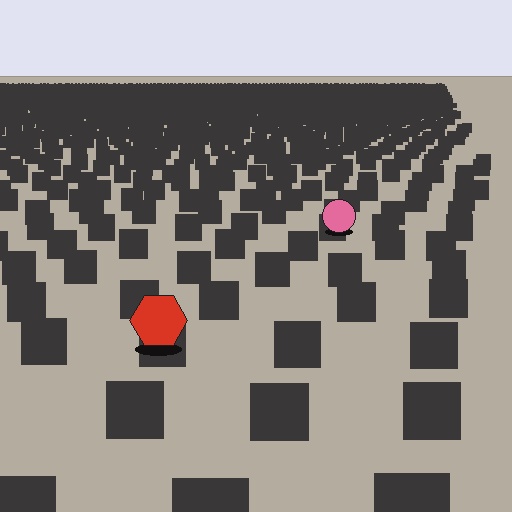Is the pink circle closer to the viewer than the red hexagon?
No. The red hexagon is closer — you can tell from the texture gradient: the ground texture is coarser near it.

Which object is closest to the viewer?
The red hexagon is closest. The texture marks near it are larger and more spread out.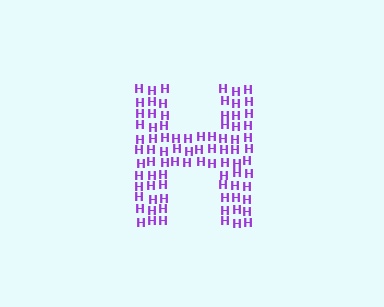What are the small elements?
The small elements are letter H's.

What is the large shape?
The large shape is the letter H.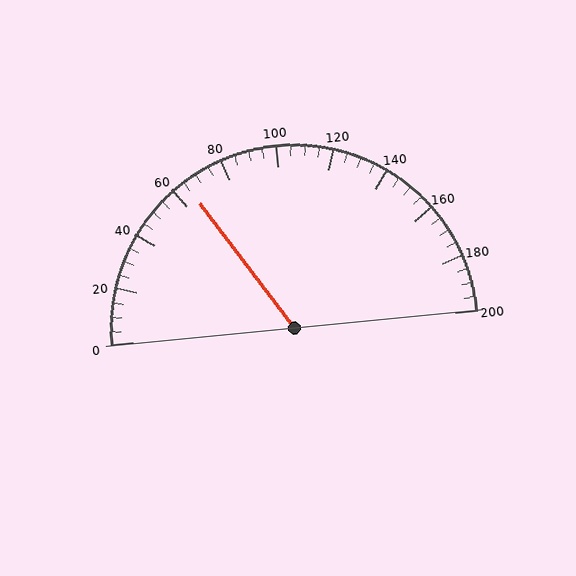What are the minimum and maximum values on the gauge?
The gauge ranges from 0 to 200.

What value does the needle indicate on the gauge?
The needle indicates approximately 65.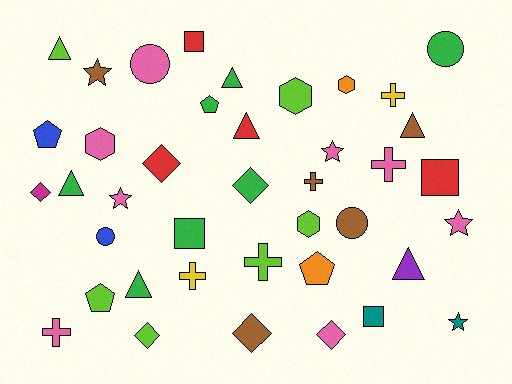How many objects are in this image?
There are 40 objects.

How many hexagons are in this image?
There are 4 hexagons.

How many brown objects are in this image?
There are 5 brown objects.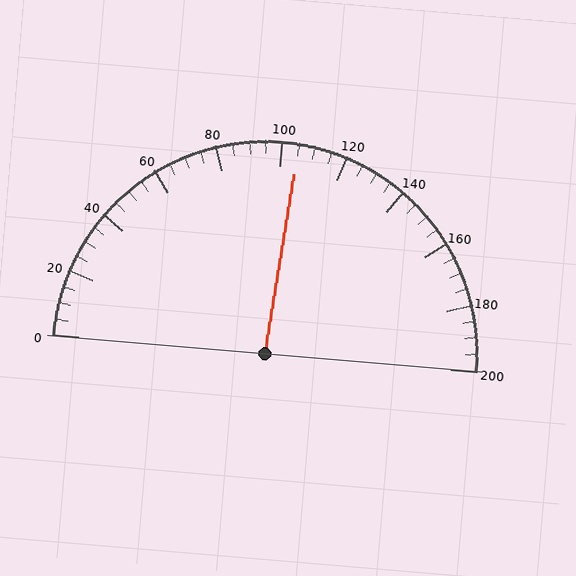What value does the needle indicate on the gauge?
The needle indicates approximately 105.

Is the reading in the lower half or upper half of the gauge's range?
The reading is in the upper half of the range (0 to 200).